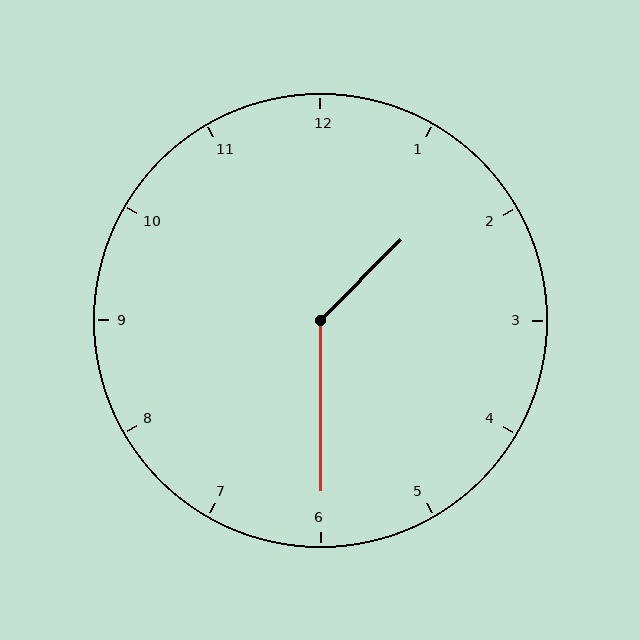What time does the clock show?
1:30.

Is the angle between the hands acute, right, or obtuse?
It is obtuse.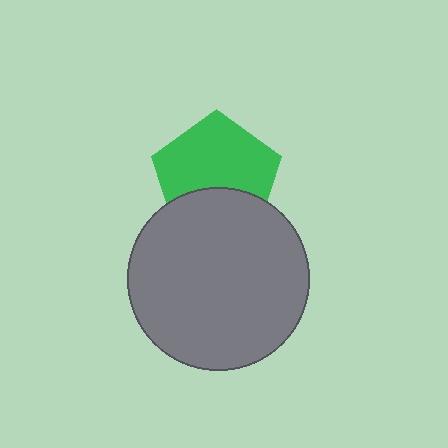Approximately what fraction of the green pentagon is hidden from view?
Roughly 35% of the green pentagon is hidden behind the gray circle.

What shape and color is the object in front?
The object in front is a gray circle.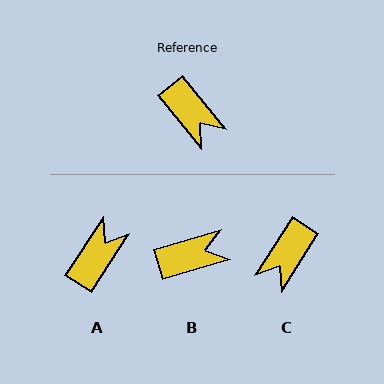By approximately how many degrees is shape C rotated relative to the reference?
Approximately 71 degrees clockwise.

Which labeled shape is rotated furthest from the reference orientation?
A, about 108 degrees away.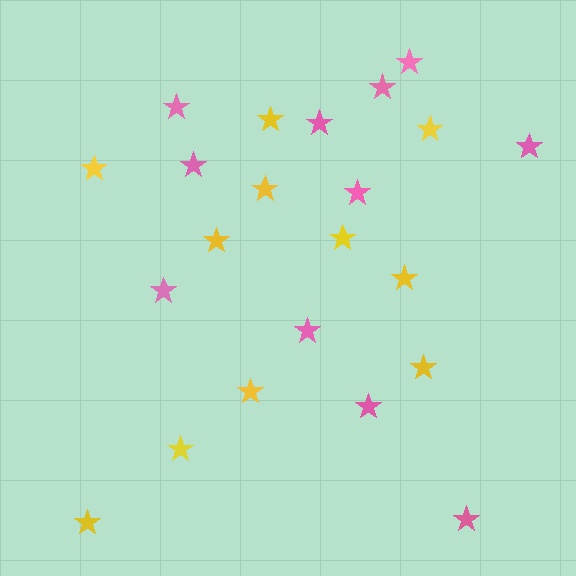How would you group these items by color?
There are 2 groups: one group of yellow stars (11) and one group of pink stars (11).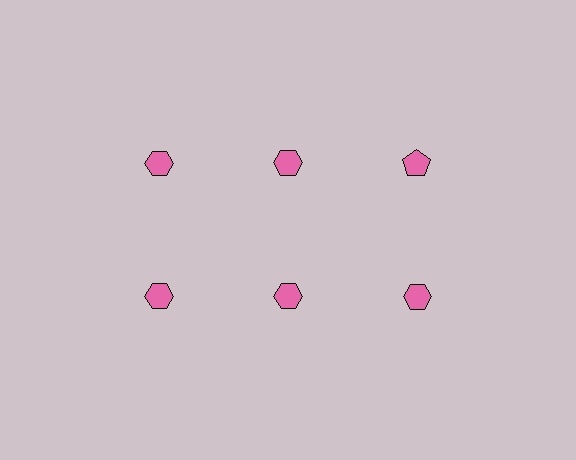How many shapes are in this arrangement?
There are 6 shapes arranged in a grid pattern.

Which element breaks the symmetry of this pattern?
The pink pentagon in the top row, center column breaks the symmetry. All other shapes are pink hexagons.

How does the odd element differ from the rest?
It has a different shape: pentagon instead of hexagon.